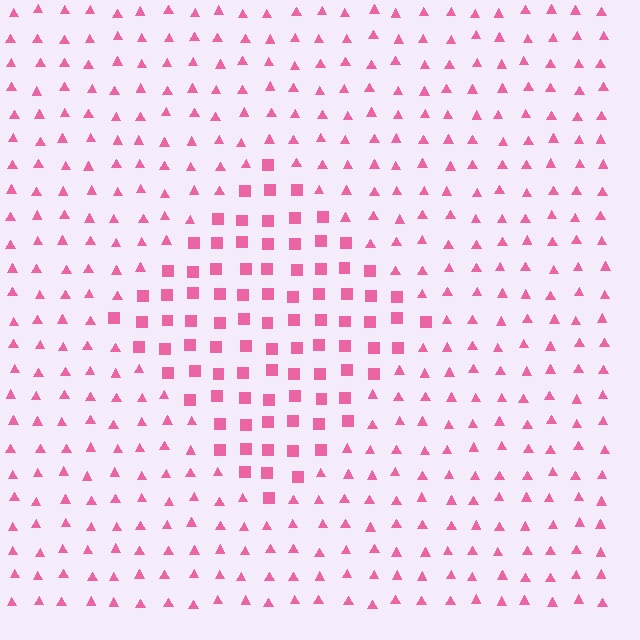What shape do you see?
I see a diamond.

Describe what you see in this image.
The image is filled with small pink elements arranged in a uniform grid. A diamond-shaped region contains squares, while the surrounding area contains triangles. The boundary is defined purely by the change in element shape.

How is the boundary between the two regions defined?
The boundary is defined by a change in element shape: squares inside vs. triangles outside. All elements share the same color and spacing.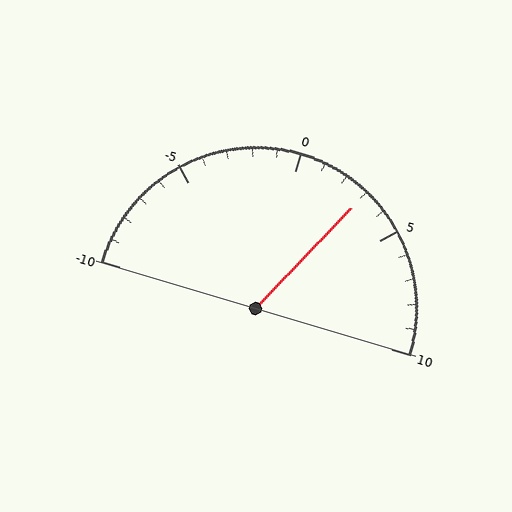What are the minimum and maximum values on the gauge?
The gauge ranges from -10 to 10.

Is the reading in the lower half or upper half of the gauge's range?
The reading is in the upper half of the range (-10 to 10).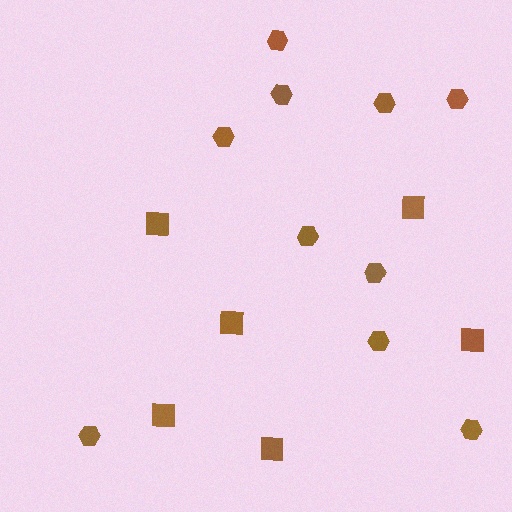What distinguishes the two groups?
There are 2 groups: one group of hexagons (10) and one group of squares (6).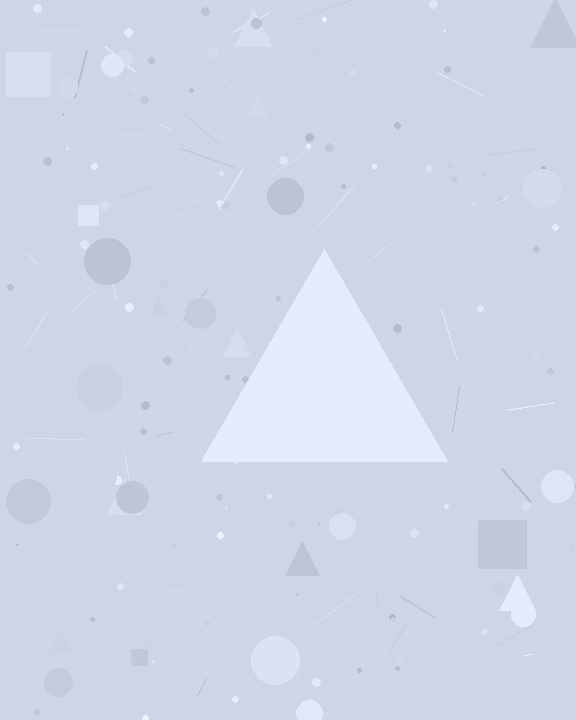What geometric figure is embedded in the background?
A triangle is embedded in the background.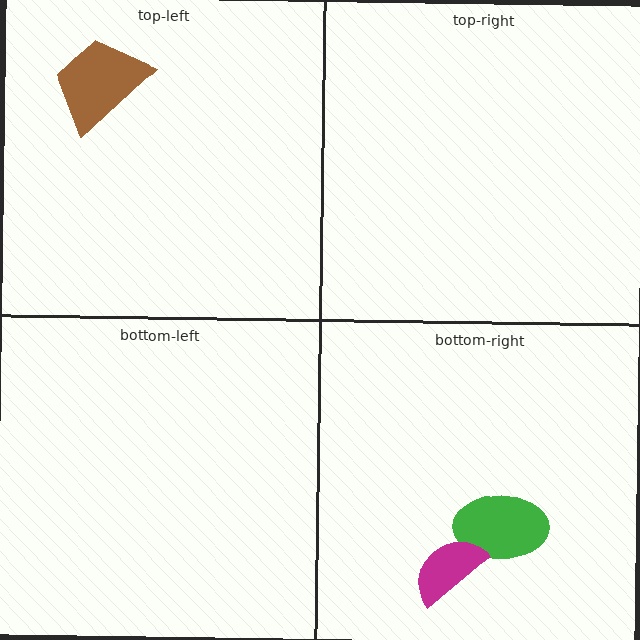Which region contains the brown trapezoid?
The top-left region.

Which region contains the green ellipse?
The bottom-right region.